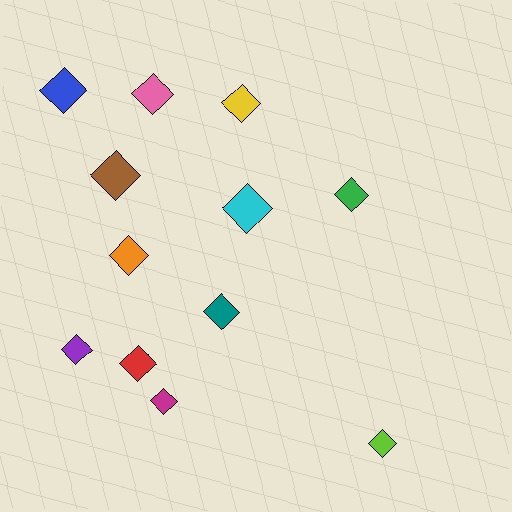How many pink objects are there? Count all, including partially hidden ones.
There is 1 pink object.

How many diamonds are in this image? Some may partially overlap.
There are 12 diamonds.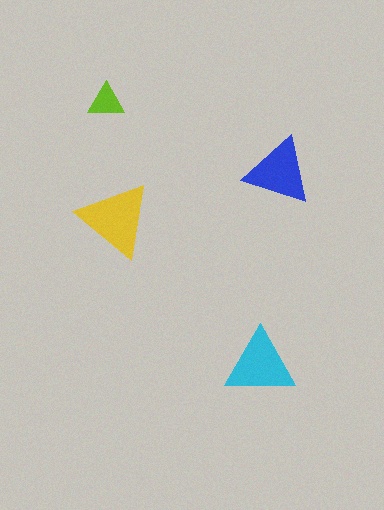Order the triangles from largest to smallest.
the yellow one, the cyan one, the blue one, the lime one.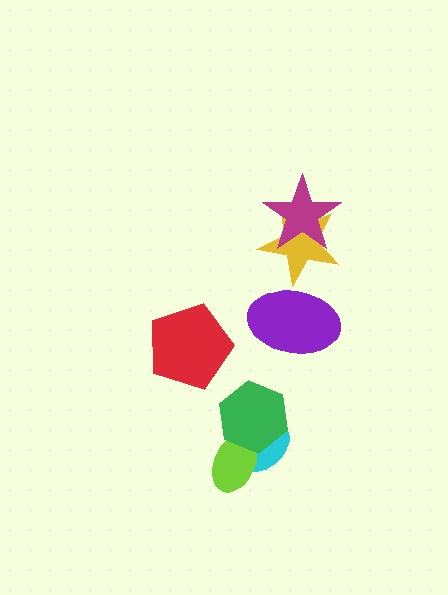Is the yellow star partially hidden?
Yes, it is partially covered by another shape.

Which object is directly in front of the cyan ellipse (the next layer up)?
The lime ellipse is directly in front of the cyan ellipse.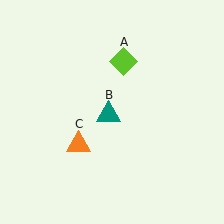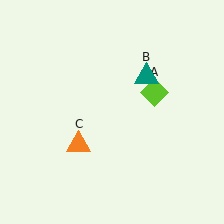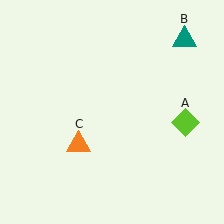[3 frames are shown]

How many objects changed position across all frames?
2 objects changed position: lime diamond (object A), teal triangle (object B).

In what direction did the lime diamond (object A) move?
The lime diamond (object A) moved down and to the right.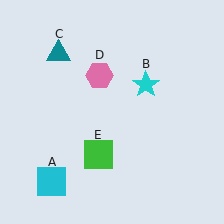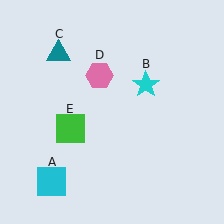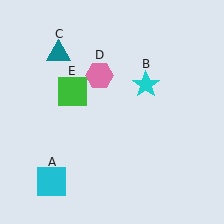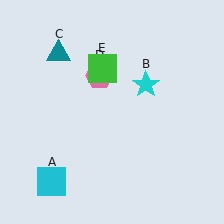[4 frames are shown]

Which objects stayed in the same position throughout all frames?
Cyan square (object A) and cyan star (object B) and teal triangle (object C) and pink hexagon (object D) remained stationary.